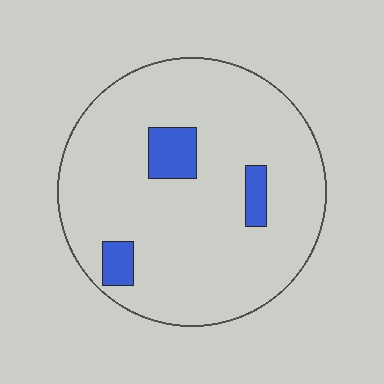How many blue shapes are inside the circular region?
3.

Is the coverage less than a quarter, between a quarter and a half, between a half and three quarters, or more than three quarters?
Less than a quarter.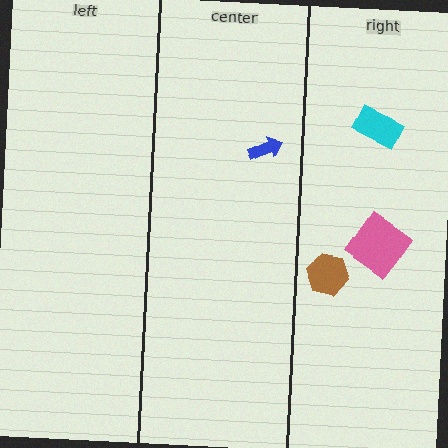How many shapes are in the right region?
3.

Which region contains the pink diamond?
The right region.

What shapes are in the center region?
The blue arrow.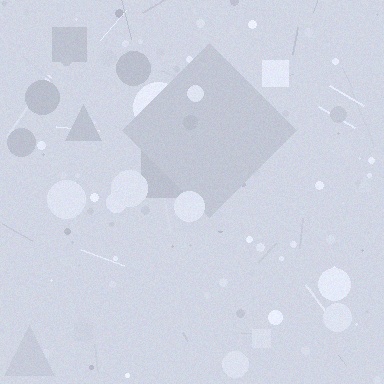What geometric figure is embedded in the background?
A diamond is embedded in the background.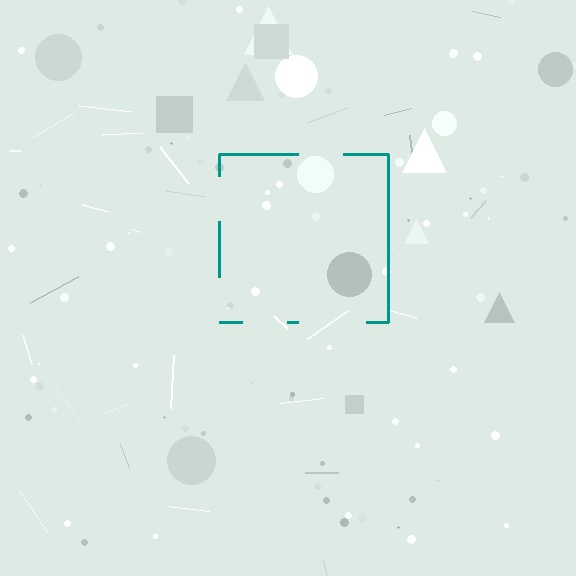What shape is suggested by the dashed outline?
The dashed outline suggests a square.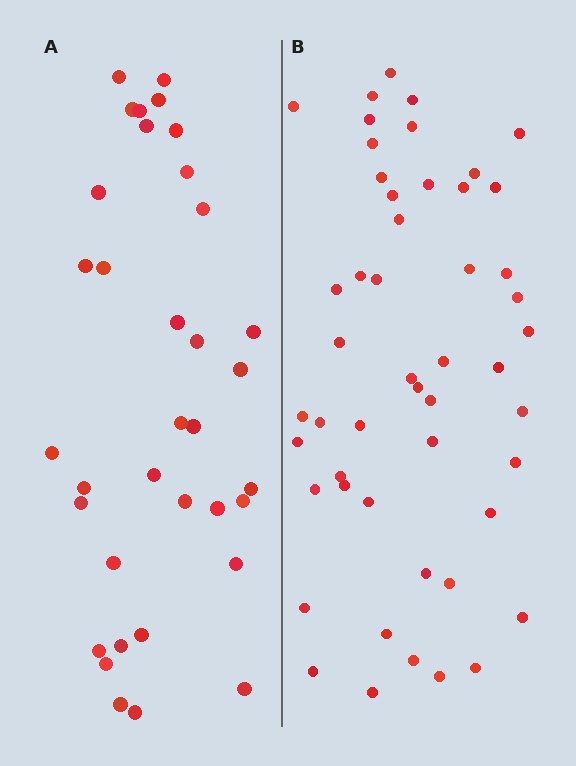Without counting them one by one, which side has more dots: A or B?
Region B (the right region) has more dots.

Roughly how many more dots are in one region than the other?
Region B has approximately 15 more dots than region A.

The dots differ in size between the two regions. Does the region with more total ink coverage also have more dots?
No. Region A has more total ink coverage because its dots are larger, but region B actually contains more individual dots. Total area can be misleading — the number of items is what matters here.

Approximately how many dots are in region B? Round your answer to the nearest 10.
About 50 dots.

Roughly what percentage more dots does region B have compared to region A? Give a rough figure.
About 45% more.